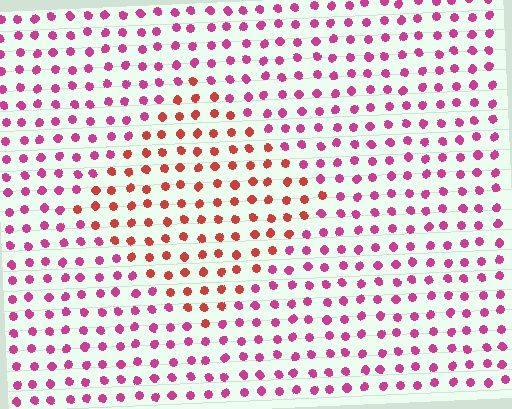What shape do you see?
I see a diamond.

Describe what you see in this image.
The image is filled with small magenta elements in a uniform arrangement. A diamond-shaped region is visible where the elements are tinted to a slightly different hue, forming a subtle color boundary.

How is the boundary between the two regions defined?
The boundary is defined purely by a slight shift in hue (about 38 degrees). Spacing, size, and orientation are identical on both sides.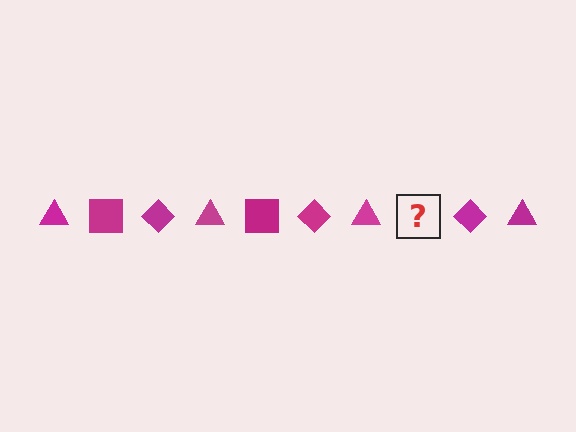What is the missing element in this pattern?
The missing element is a magenta square.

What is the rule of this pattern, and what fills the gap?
The rule is that the pattern cycles through triangle, square, diamond shapes in magenta. The gap should be filled with a magenta square.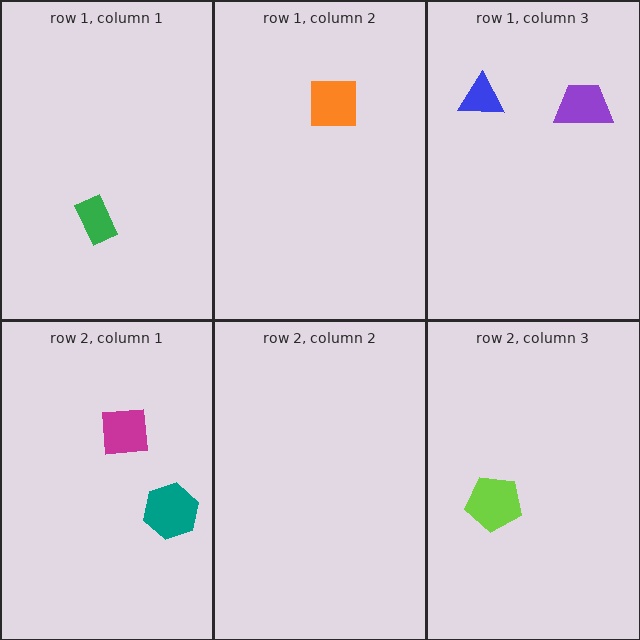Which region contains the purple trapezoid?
The row 1, column 3 region.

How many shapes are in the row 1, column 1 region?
1.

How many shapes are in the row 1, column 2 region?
1.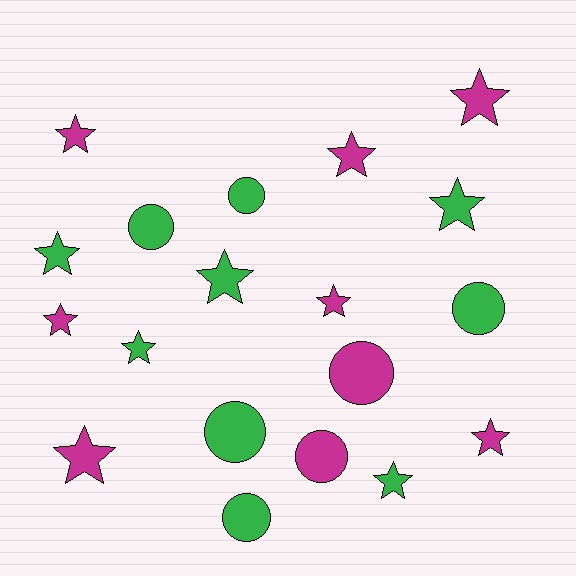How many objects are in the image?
There are 19 objects.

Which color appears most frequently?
Green, with 10 objects.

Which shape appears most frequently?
Star, with 12 objects.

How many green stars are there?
There are 5 green stars.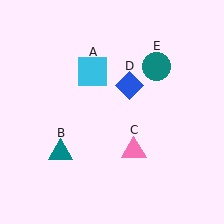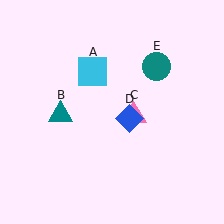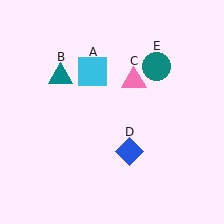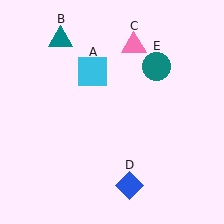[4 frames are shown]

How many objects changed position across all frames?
3 objects changed position: teal triangle (object B), pink triangle (object C), blue diamond (object D).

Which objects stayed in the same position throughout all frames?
Cyan square (object A) and teal circle (object E) remained stationary.